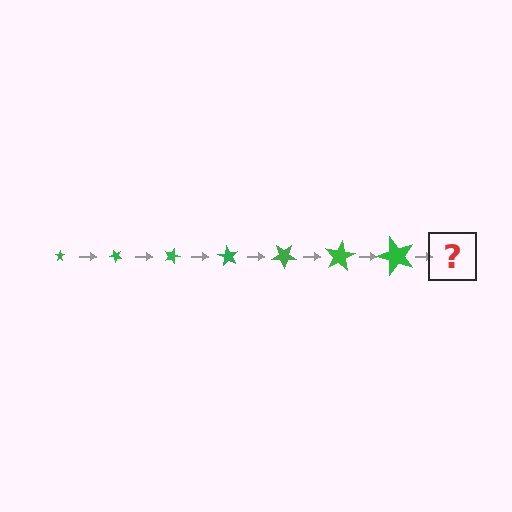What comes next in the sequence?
The next element should be a star, larger than the previous one and rotated 315 degrees from the start.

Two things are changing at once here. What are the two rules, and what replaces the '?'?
The two rules are that the star grows larger each step and it rotates 45 degrees each step. The '?' should be a star, larger than the previous one and rotated 315 degrees from the start.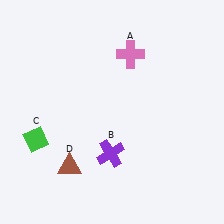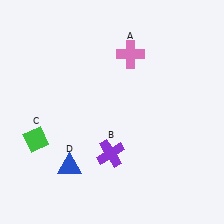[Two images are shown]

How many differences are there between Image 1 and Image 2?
There is 1 difference between the two images.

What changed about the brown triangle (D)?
In Image 1, D is brown. In Image 2, it changed to blue.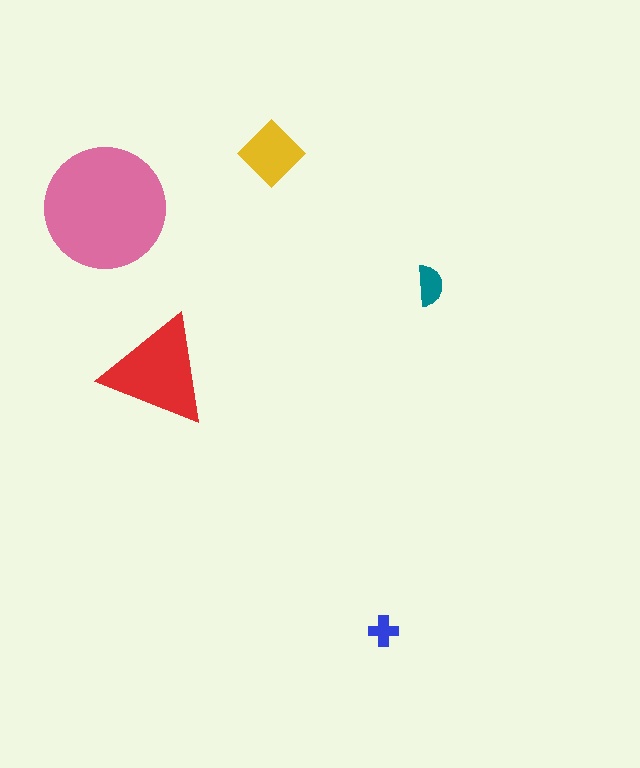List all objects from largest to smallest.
The pink circle, the red triangle, the yellow diamond, the teal semicircle, the blue cross.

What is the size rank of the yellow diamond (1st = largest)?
3rd.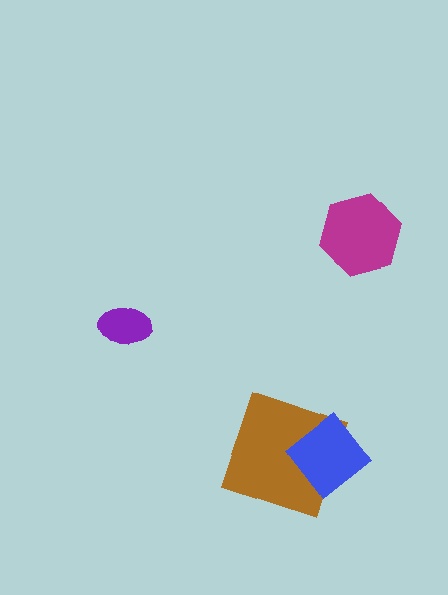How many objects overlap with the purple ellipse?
0 objects overlap with the purple ellipse.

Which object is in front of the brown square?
The blue diamond is in front of the brown square.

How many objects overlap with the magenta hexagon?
0 objects overlap with the magenta hexagon.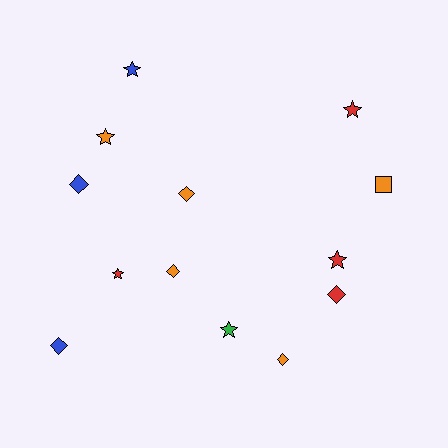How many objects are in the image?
There are 13 objects.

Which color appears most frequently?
Orange, with 5 objects.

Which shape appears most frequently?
Diamond, with 6 objects.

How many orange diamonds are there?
There are 3 orange diamonds.